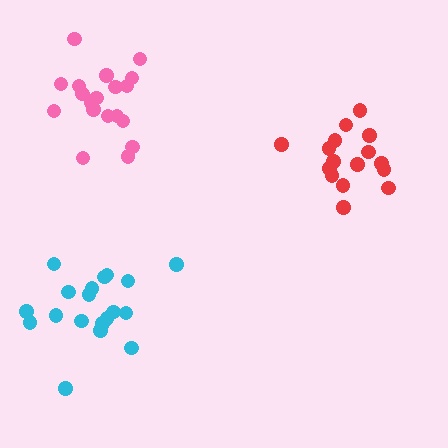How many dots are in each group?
Group 1: 19 dots, Group 2: 17 dots, Group 3: 19 dots (55 total).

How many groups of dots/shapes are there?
There are 3 groups.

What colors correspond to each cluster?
The clusters are colored: pink, red, cyan.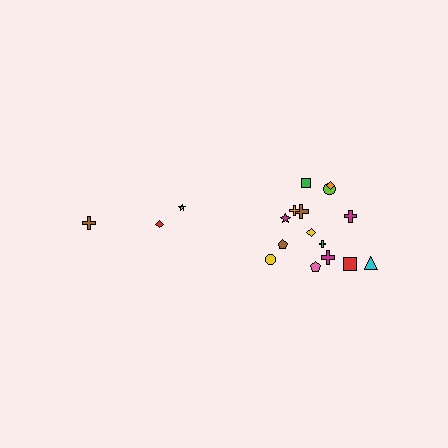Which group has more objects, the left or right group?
The right group.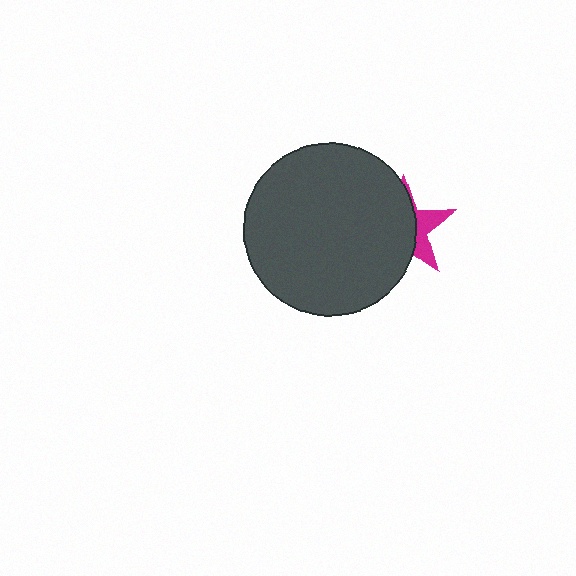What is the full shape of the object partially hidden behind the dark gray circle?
The partially hidden object is a magenta star.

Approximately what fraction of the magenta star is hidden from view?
Roughly 66% of the magenta star is hidden behind the dark gray circle.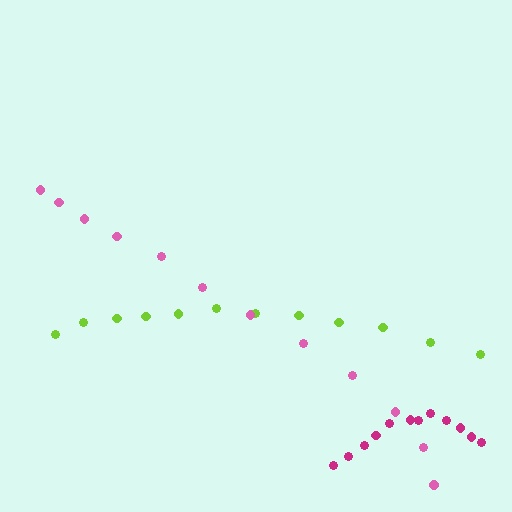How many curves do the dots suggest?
There are 3 distinct paths.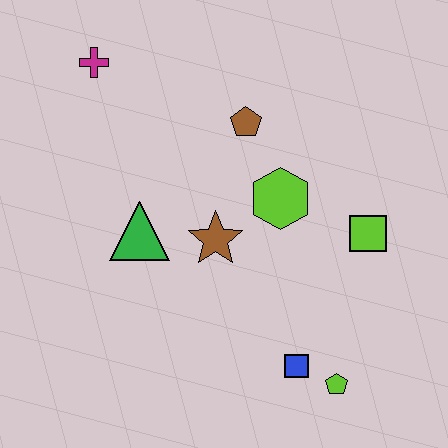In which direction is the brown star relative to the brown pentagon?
The brown star is below the brown pentagon.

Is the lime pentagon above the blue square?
No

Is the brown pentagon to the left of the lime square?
Yes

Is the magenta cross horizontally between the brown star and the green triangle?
No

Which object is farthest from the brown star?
The magenta cross is farthest from the brown star.